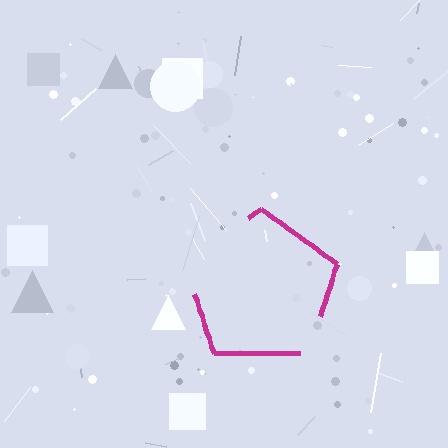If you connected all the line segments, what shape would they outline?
They would outline a pentagon.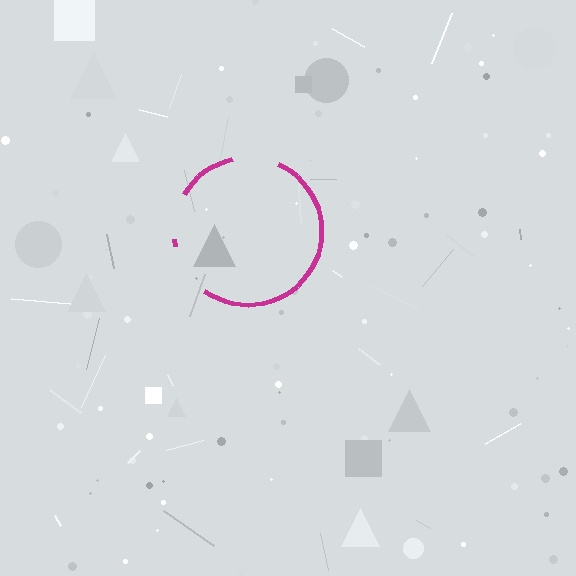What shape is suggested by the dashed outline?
The dashed outline suggests a circle.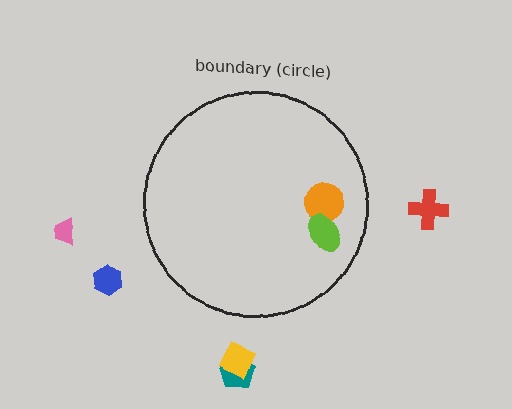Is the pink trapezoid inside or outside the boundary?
Outside.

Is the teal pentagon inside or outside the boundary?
Outside.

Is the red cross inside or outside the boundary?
Outside.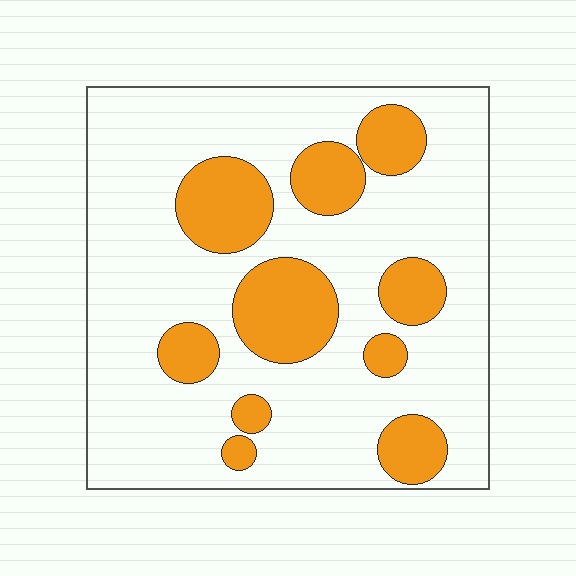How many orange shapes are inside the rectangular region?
10.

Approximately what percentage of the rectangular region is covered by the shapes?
Approximately 25%.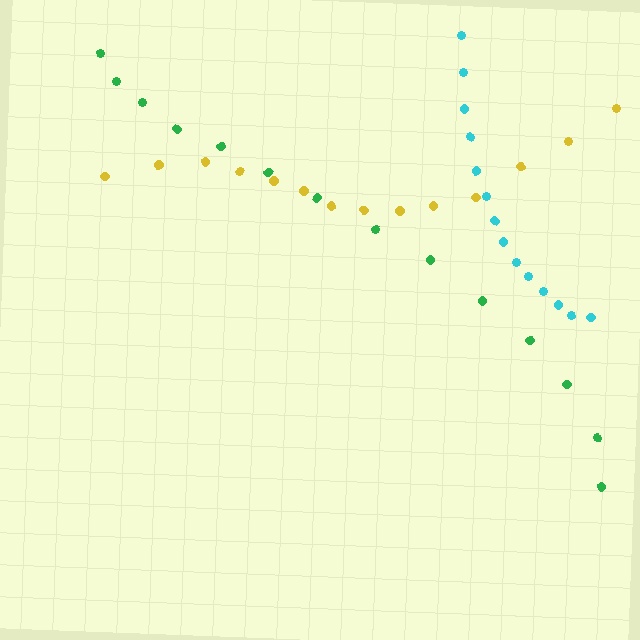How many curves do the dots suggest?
There are 3 distinct paths.